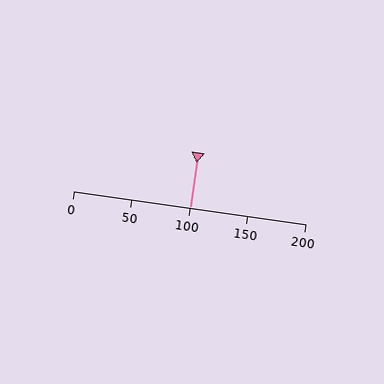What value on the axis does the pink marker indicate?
The marker indicates approximately 100.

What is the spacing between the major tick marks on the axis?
The major ticks are spaced 50 apart.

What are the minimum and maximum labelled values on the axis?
The axis runs from 0 to 200.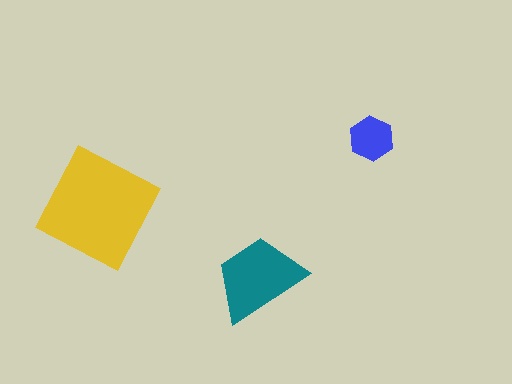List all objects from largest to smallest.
The yellow square, the teal trapezoid, the blue hexagon.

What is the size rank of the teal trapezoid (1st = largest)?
2nd.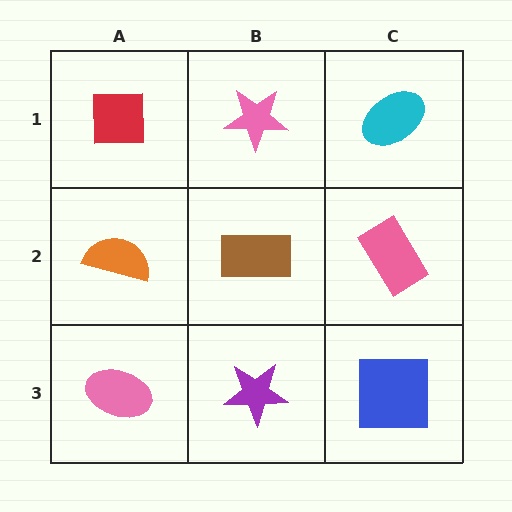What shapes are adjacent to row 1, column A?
An orange semicircle (row 2, column A), a pink star (row 1, column B).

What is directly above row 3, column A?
An orange semicircle.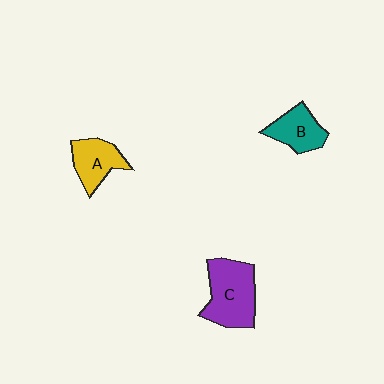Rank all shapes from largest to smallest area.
From largest to smallest: C (purple), A (yellow), B (teal).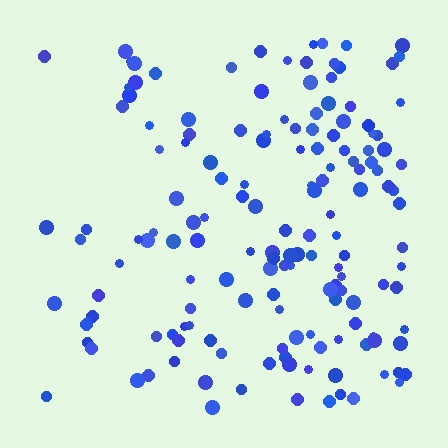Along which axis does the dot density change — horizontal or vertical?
Horizontal.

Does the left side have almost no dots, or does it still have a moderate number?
Still a moderate number, just noticeably fewer than the right.